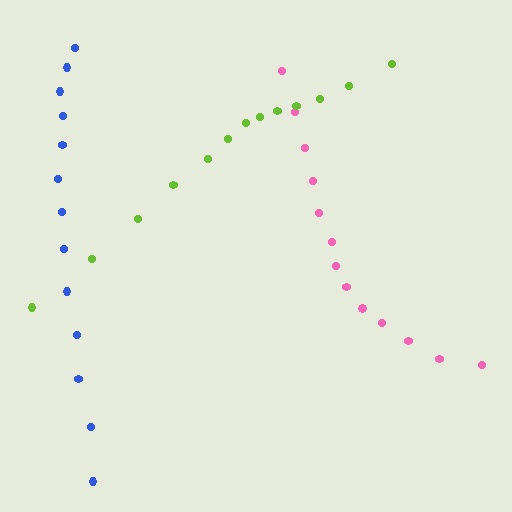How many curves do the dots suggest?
There are 3 distinct paths.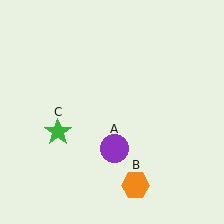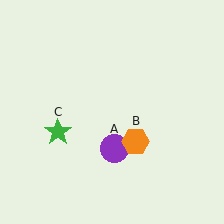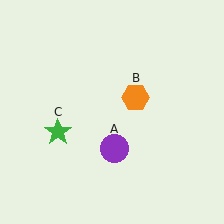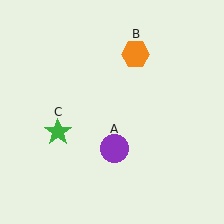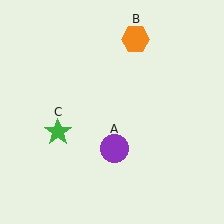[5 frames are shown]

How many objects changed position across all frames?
1 object changed position: orange hexagon (object B).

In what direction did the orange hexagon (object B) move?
The orange hexagon (object B) moved up.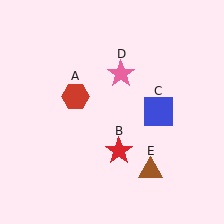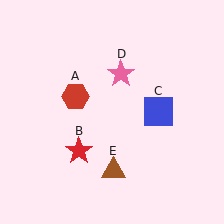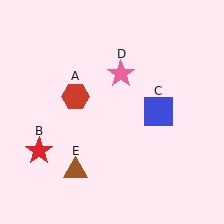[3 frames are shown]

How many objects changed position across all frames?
2 objects changed position: red star (object B), brown triangle (object E).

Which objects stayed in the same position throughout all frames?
Red hexagon (object A) and blue square (object C) and pink star (object D) remained stationary.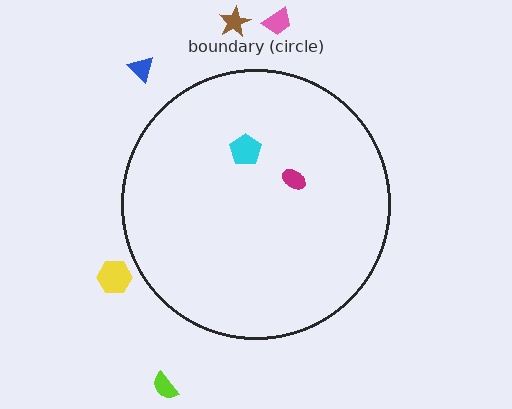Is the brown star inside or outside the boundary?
Outside.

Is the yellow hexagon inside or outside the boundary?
Outside.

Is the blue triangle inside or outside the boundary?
Outside.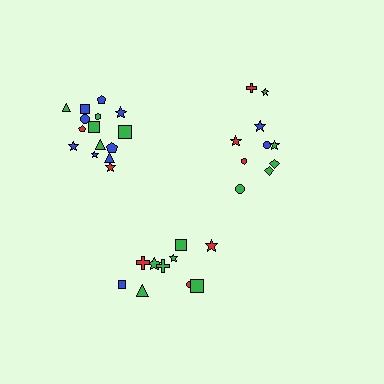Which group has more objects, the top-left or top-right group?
The top-left group.